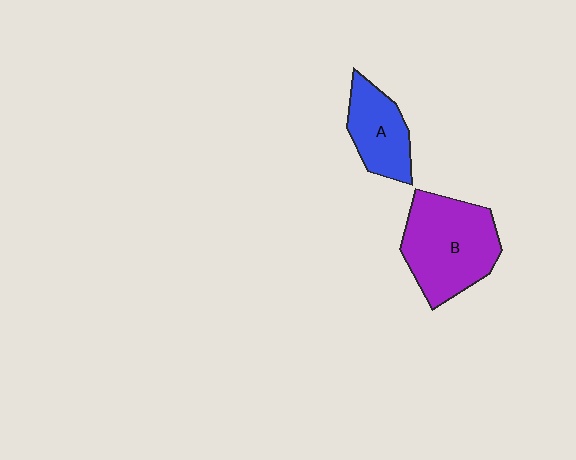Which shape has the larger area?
Shape B (purple).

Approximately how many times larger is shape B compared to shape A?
Approximately 1.7 times.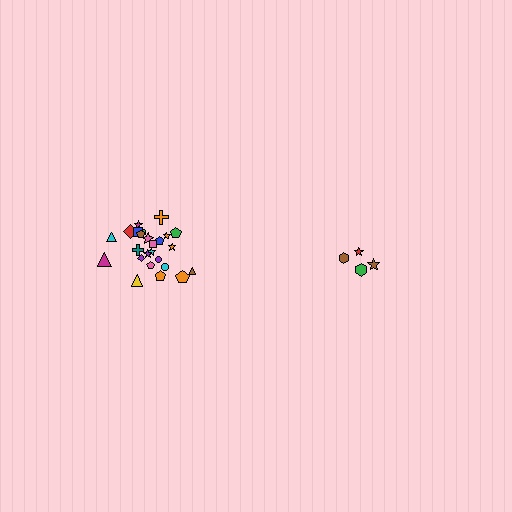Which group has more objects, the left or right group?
The left group.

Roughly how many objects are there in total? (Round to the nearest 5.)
Roughly 30 objects in total.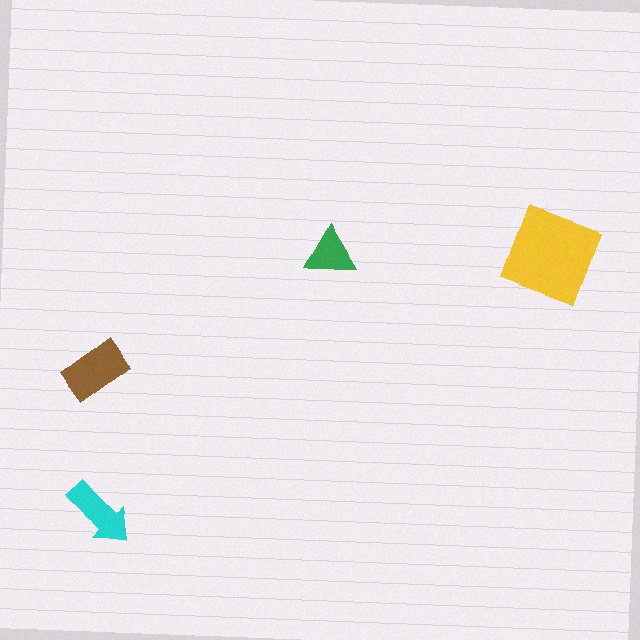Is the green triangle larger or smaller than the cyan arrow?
Smaller.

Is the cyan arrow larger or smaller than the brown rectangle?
Smaller.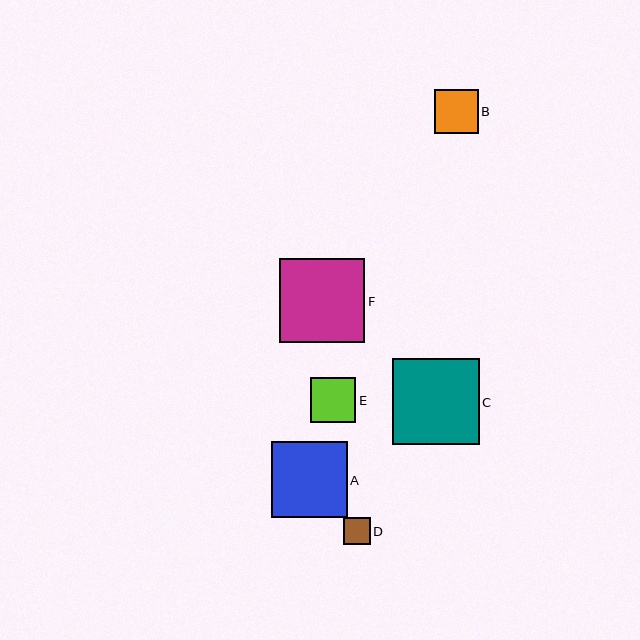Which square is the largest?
Square C is the largest with a size of approximately 86 pixels.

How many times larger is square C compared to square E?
Square C is approximately 1.9 times the size of square E.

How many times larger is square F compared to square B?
Square F is approximately 1.9 times the size of square B.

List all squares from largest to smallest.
From largest to smallest: C, F, A, E, B, D.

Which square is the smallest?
Square D is the smallest with a size of approximately 27 pixels.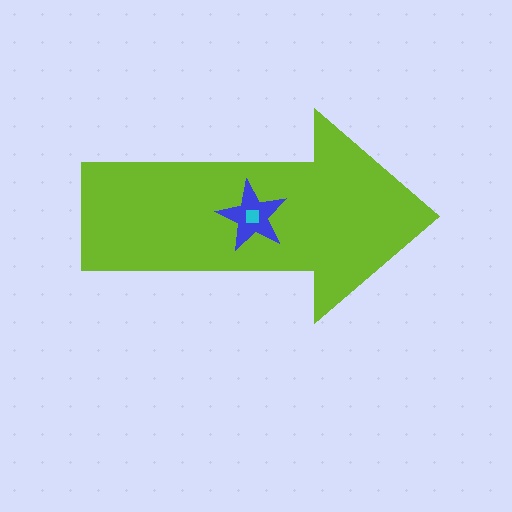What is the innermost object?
The cyan square.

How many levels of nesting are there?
3.